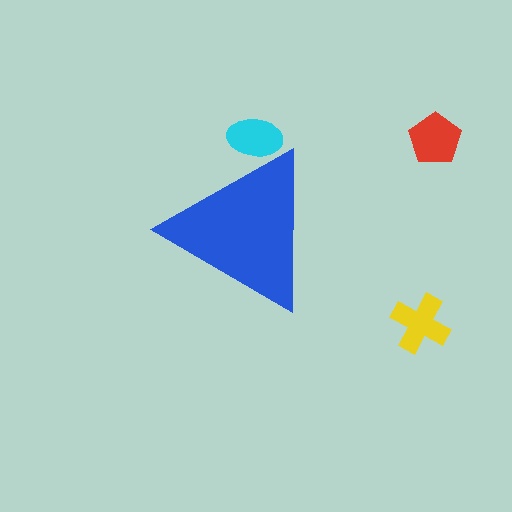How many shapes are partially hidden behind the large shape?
1 shape is partially hidden.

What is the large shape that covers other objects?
A blue triangle.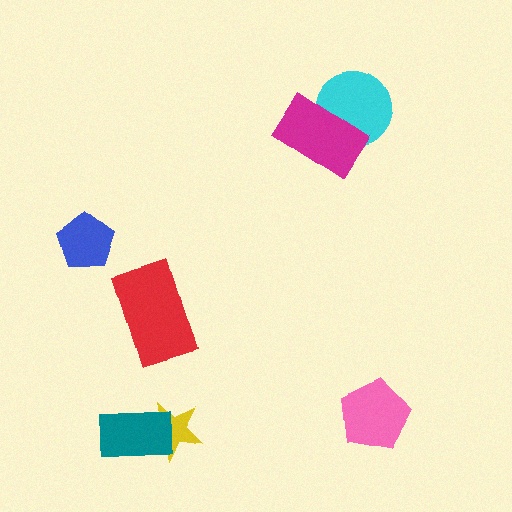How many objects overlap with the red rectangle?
0 objects overlap with the red rectangle.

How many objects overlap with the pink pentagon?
0 objects overlap with the pink pentagon.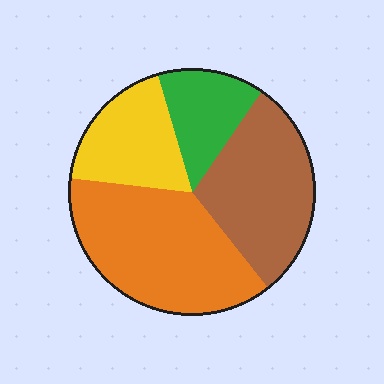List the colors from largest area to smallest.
From largest to smallest: orange, brown, yellow, green.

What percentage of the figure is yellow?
Yellow takes up less than a quarter of the figure.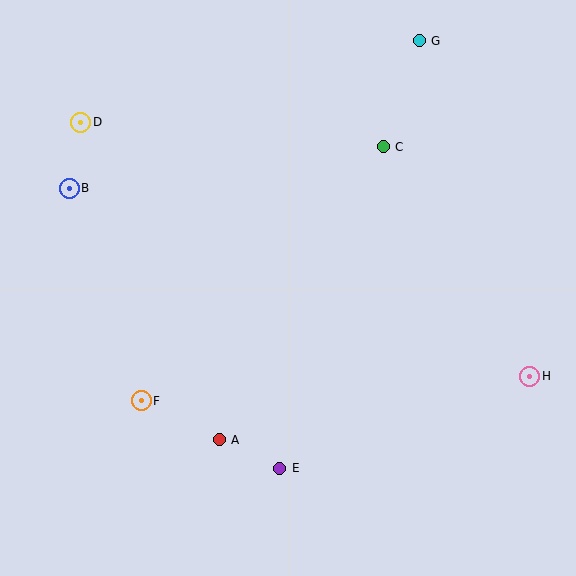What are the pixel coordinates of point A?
Point A is at (219, 440).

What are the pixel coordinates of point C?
Point C is at (383, 147).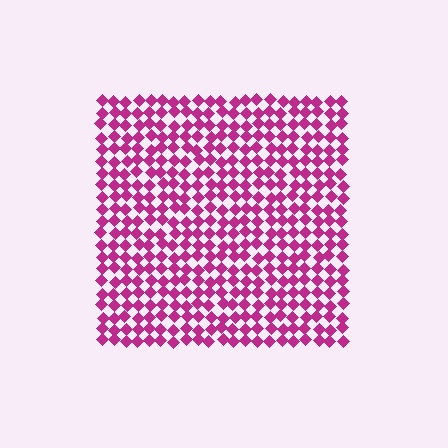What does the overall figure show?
The overall figure shows a square.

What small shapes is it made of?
It is made of small diamonds.